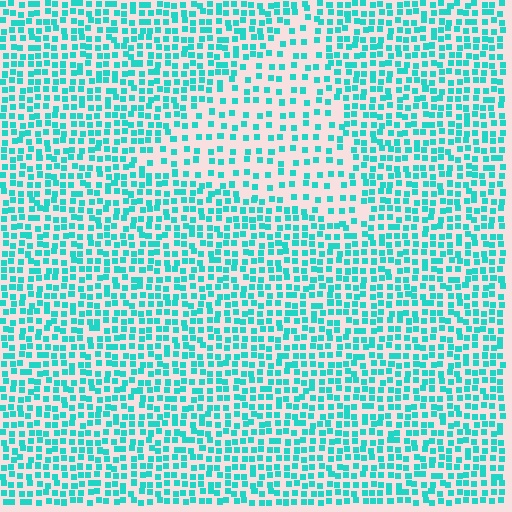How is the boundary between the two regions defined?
The boundary is defined by a change in element density (approximately 2.0x ratio). All elements are the same color, size, and shape.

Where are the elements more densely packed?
The elements are more densely packed outside the triangle boundary.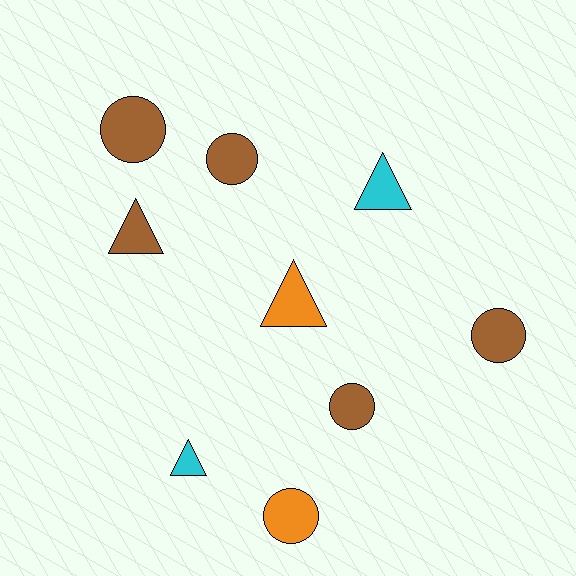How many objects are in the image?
There are 9 objects.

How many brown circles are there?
There are 4 brown circles.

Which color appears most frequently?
Brown, with 5 objects.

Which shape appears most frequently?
Circle, with 5 objects.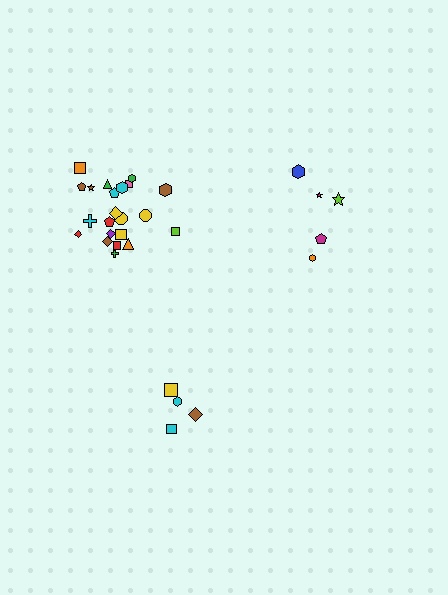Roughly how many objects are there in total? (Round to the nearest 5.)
Roughly 30 objects in total.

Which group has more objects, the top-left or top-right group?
The top-left group.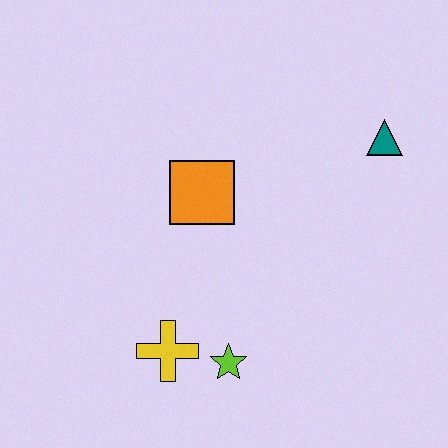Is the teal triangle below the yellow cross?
No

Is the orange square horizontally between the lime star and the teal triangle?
No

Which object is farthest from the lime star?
The teal triangle is farthest from the lime star.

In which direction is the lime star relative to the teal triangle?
The lime star is below the teal triangle.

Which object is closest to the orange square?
The yellow cross is closest to the orange square.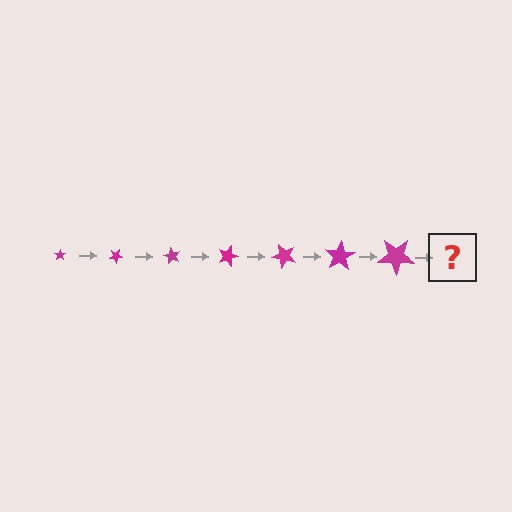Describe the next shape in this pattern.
It should be a star, larger than the previous one and rotated 210 degrees from the start.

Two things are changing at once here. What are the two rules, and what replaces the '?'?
The two rules are that the star grows larger each step and it rotates 30 degrees each step. The '?' should be a star, larger than the previous one and rotated 210 degrees from the start.